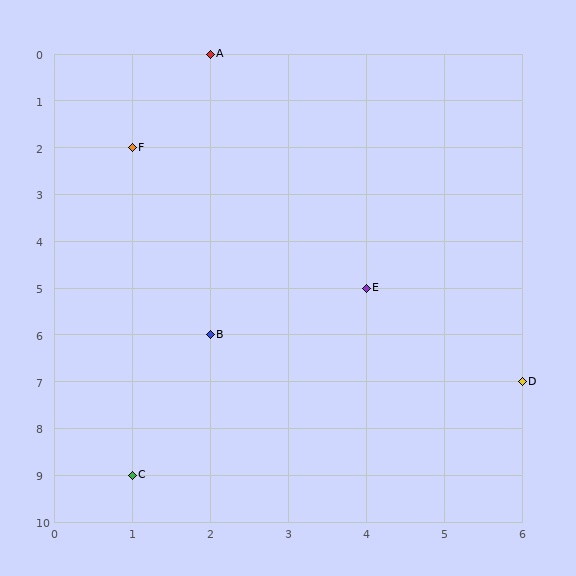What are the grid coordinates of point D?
Point D is at grid coordinates (6, 7).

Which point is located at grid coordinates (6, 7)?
Point D is at (6, 7).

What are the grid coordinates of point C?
Point C is at grid coordinates (1, 9).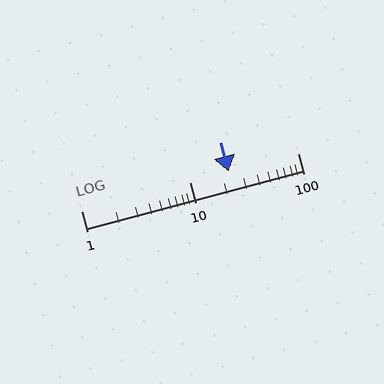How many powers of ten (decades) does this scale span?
The scale spans 2 decades, from 1 to 100.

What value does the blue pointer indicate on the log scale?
The pointer indicates approximately 23.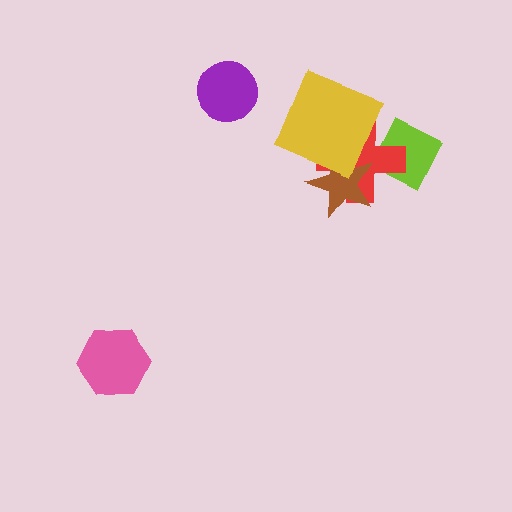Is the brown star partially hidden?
Yes, it is partially covered by another shape.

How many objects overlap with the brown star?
2 objects overlap with the brown star.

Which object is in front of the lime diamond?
The red cross is in front of the lime diamond.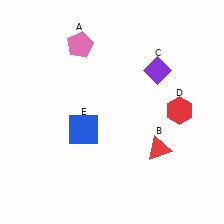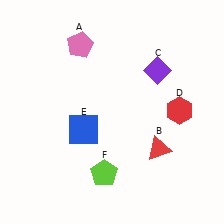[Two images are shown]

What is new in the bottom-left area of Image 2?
A lime pentagon (F) was added in the bottom-left area of Image 2.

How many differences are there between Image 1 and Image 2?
There is 1 difference between the two images.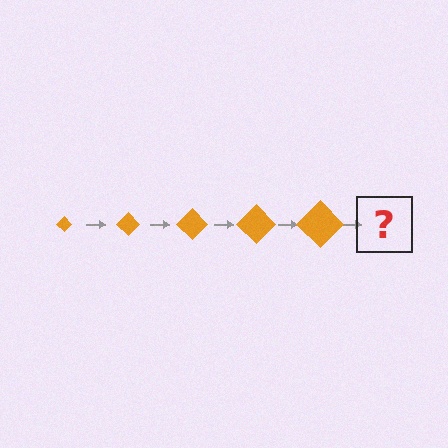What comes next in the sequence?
The next element should be an orange diamond, larger than the previous one.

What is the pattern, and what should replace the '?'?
The pattern is that the diamond gets progressively larger each step. The '?' should be an orange diamond, larger than the previous one.